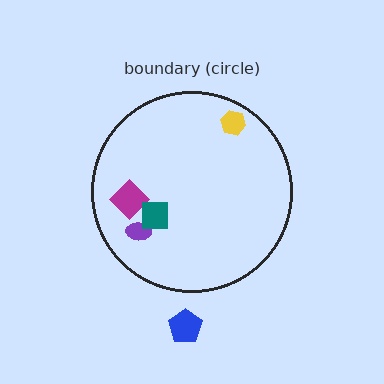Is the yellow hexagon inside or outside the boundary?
Inside.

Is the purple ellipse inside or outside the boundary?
Inside.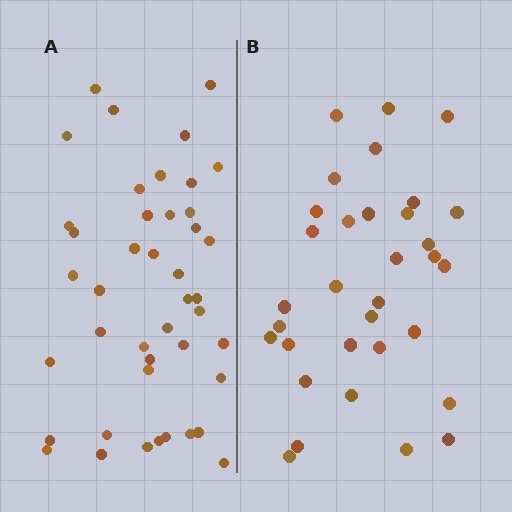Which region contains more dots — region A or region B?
Region A (the left region) has more dots.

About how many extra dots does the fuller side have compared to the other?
Region A has roughly 10 or so more dots than region B.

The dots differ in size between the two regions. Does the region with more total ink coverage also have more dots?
No. Region B has more total ink coverage because its dots are larger, but region A actually contains more individual dots. Total area can be misleading — the number of items is what matters here.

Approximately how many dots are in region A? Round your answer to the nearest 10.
About 40 dots. (The exact count is 43, which rounds to 40.)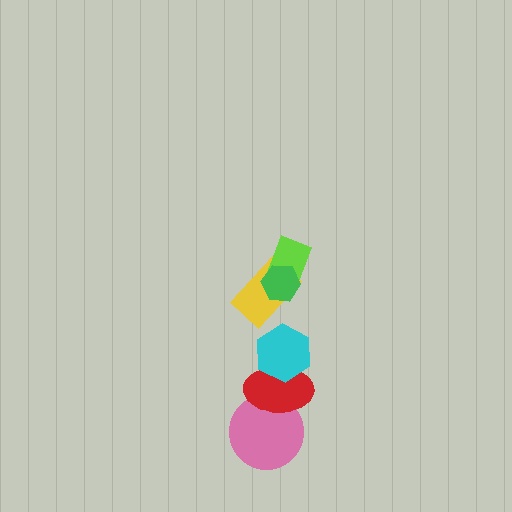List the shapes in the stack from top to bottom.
From top to bottom: the green hexagon, the lime rectangle, the yellow rectangle, the cyan hexagon, the red ellipse, the pink circle.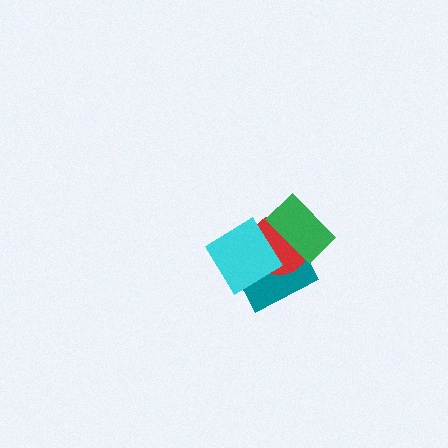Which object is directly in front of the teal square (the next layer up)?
The red circle is directly in front of the teal square.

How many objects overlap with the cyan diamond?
2 objects overlap with the cyan diamond.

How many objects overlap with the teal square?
3 objects overlap with the teal square.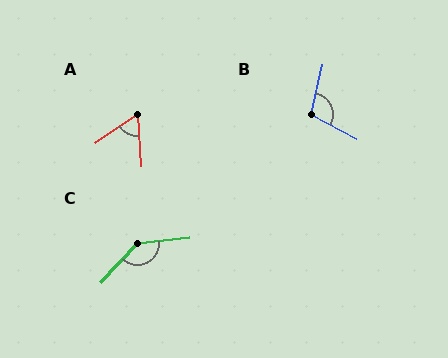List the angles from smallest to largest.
A (60°), B (104°), C (139°).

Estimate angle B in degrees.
Approximately 104 degrees.